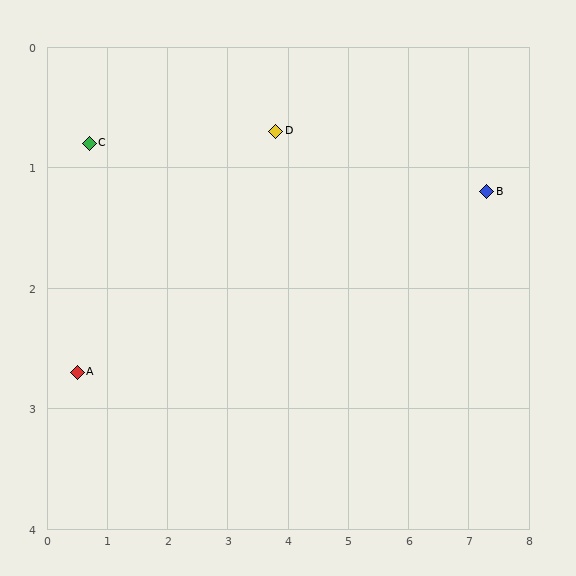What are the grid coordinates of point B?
Point B is at approximately (7.3, 1.2).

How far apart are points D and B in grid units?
Points D and B are about 3.5 grid units apart.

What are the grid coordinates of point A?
Point A is at approximately (0.5, 2.7).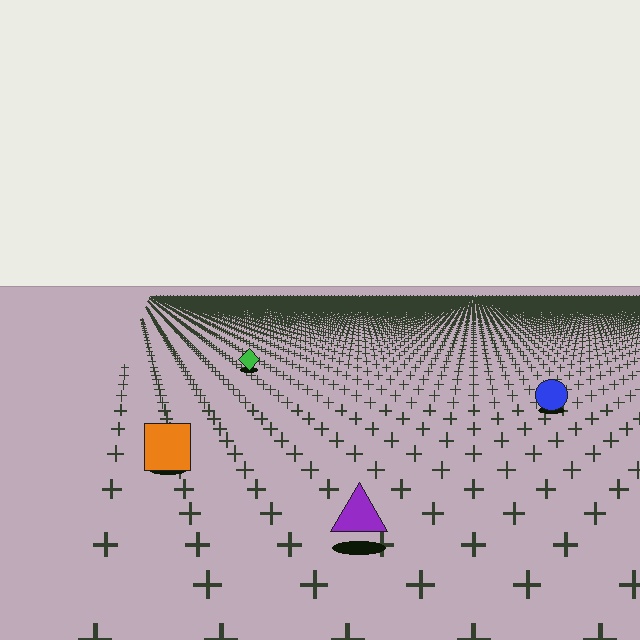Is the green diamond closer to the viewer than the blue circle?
No. The blue circle is closer — you can tell from the texture gradient: the ground texture is coarser near it.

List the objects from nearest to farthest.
From nearest to farthest: the purple triangle, the orange square, the blue circle, the green diamond.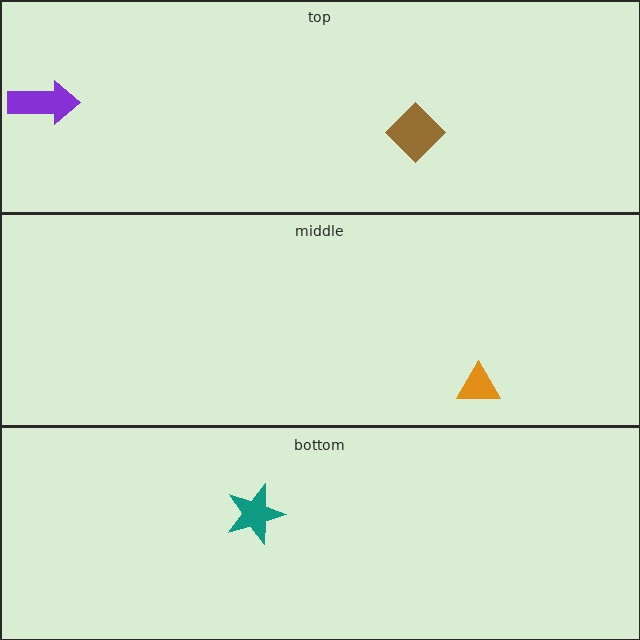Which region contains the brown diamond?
The top region.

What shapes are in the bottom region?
The teal star.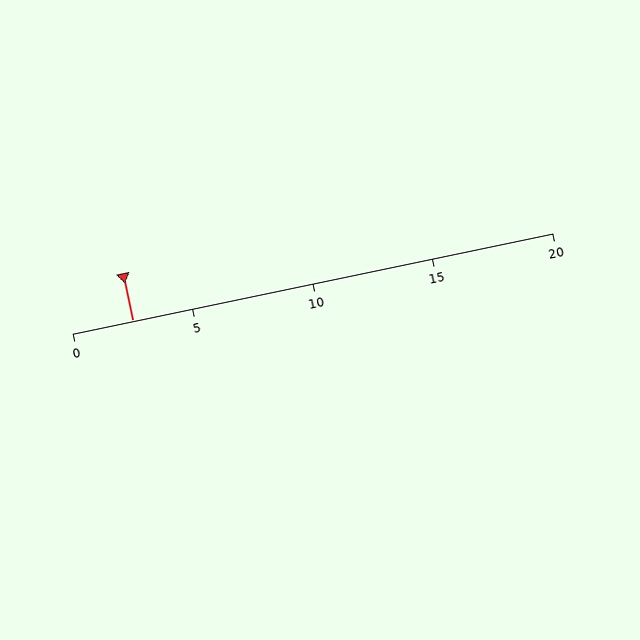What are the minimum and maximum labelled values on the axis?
The axis runs from 0 to 20.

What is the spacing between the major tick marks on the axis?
The major ticks are spaced 5 apart.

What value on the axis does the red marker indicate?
The marker indicates approximately 2.5.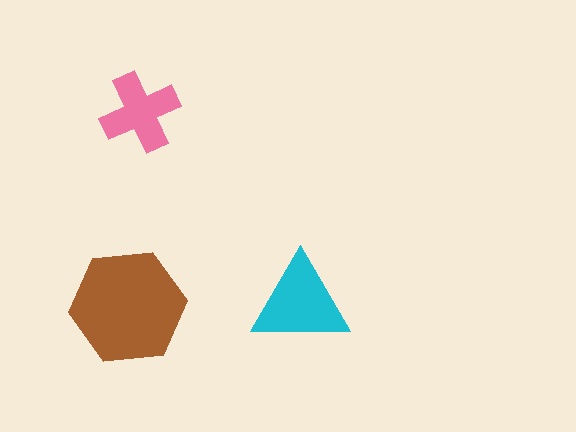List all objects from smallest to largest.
The pink cross, the cyan triangle, the brown hexagon.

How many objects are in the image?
There are 3 objects in the image.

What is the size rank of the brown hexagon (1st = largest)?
1st.